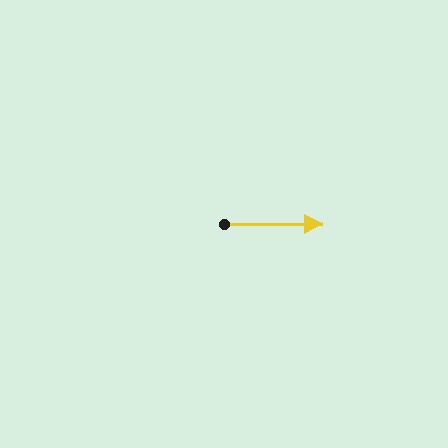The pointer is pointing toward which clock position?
Roughly 3 o'clock.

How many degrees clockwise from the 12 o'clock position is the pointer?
Approximately 90 degrees.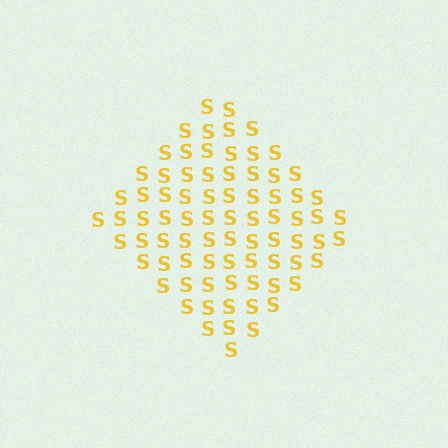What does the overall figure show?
The overall figure shows a diamond.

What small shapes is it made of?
It is made of small letter S's.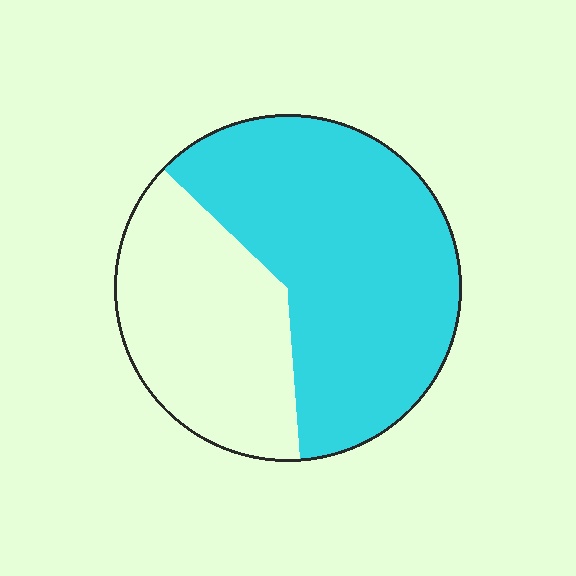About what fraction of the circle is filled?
About five eighths (5/8).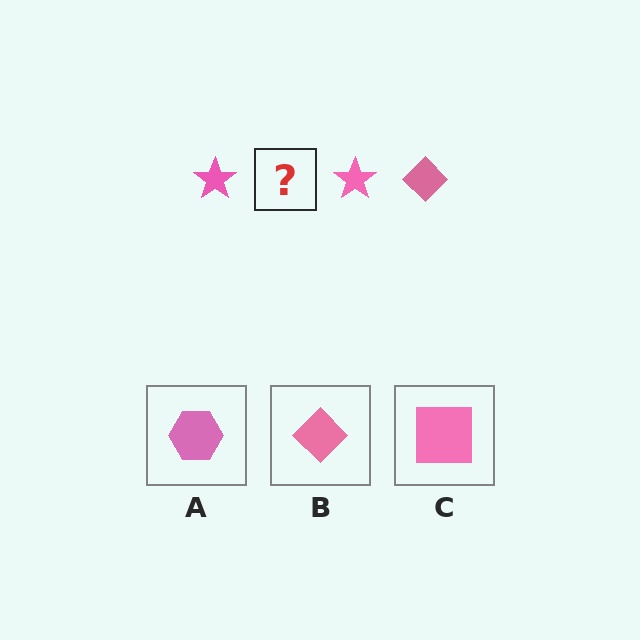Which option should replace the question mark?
Option B.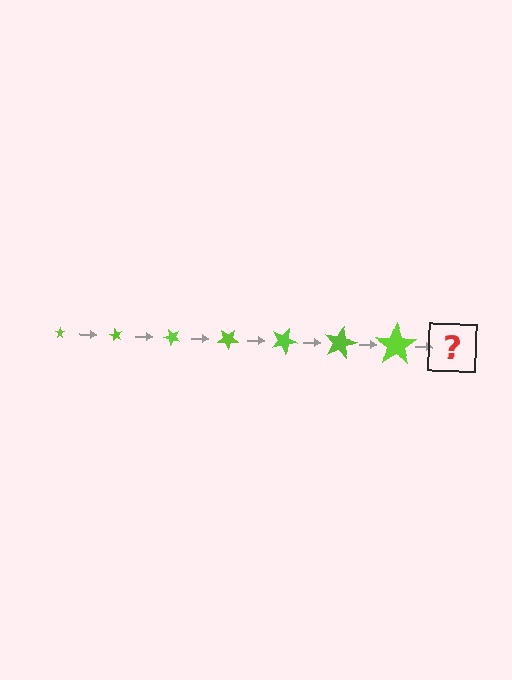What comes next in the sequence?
The next element should be a star, larger than the previous one and rotated 420 degrees from the start.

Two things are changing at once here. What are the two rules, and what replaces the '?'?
The two rules are that the star grows larger each step and it rotates 60 degrees each step. The '?' should be a star, larger than the previous one and rotated 420 degrees from the start.